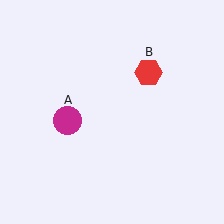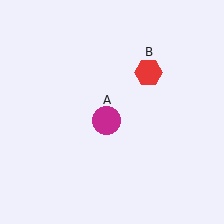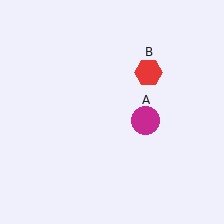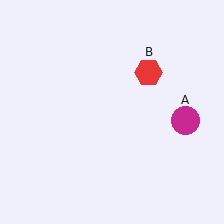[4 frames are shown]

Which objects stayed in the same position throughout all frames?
Red hexagon (object B) remained stationary.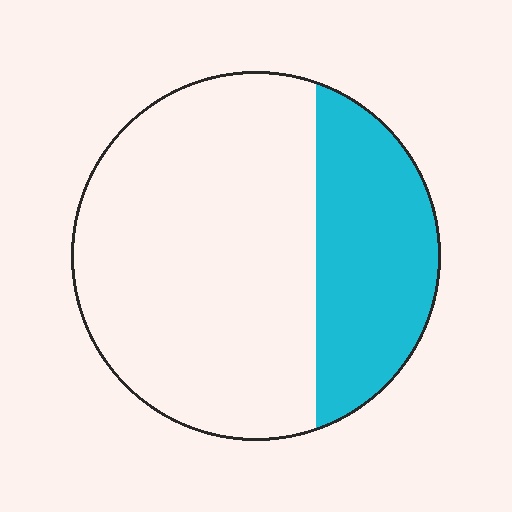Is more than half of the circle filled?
No.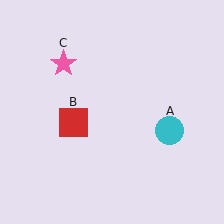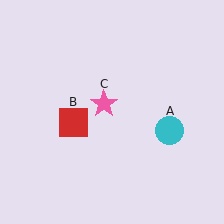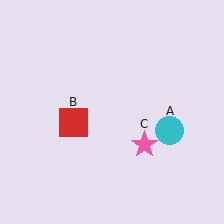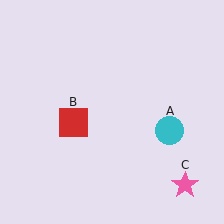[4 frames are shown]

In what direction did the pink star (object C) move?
The pink star (object C) moved down and to the right.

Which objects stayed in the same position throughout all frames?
Cyan circle (object A) and red square (object B) remained stationary.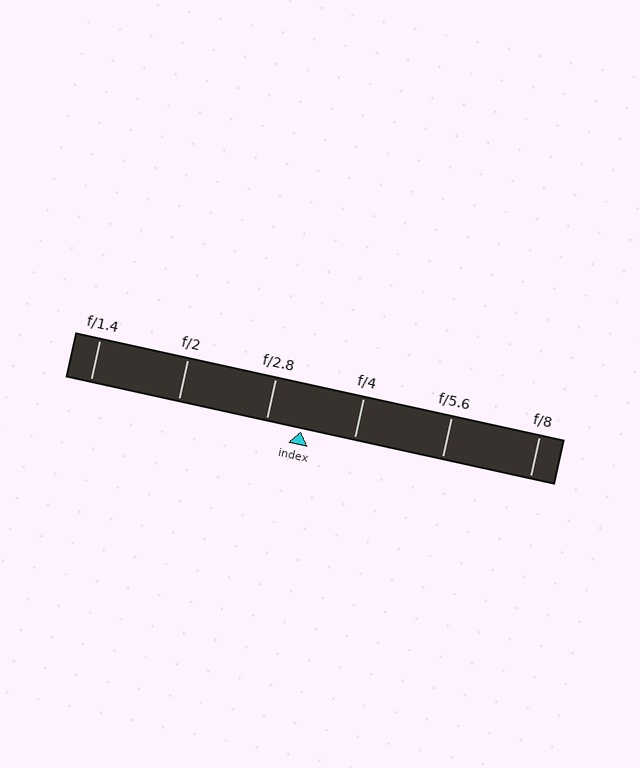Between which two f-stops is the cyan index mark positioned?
The index mark is between f/2.8 and f/4.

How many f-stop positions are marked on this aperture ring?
There are 6 f-stop positions marked.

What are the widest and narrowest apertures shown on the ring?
The widest aperture shown is f/1.4 and the narrowest is f/8.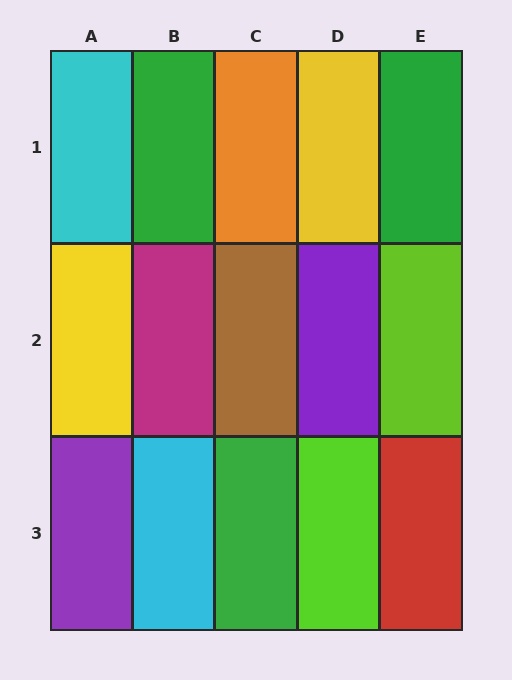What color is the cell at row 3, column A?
Purple.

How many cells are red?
1 cell is red.